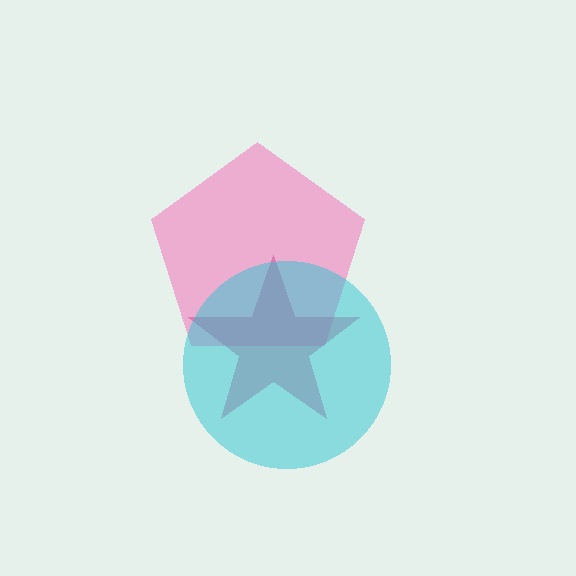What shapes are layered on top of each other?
The layered shapes are: a pink pentagon, a magenta star, a cyan circle.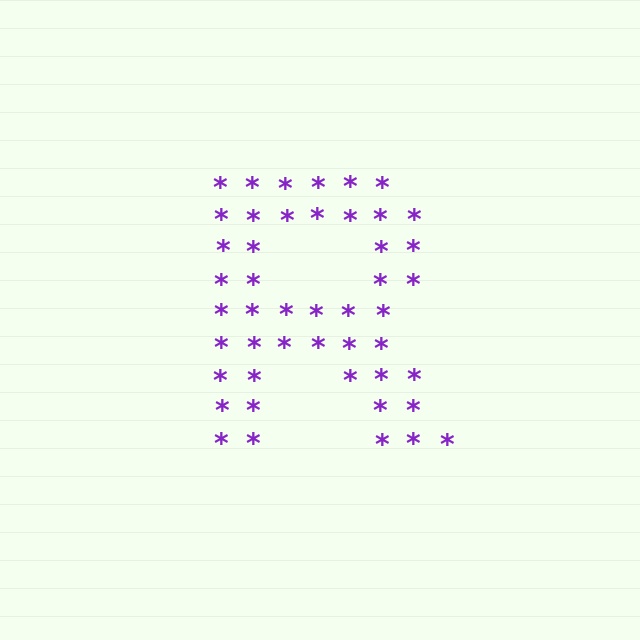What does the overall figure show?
The overall figure shows the letter R.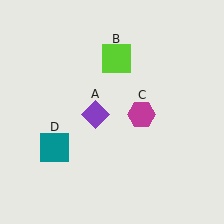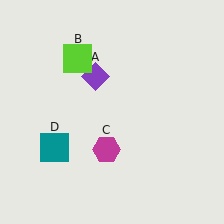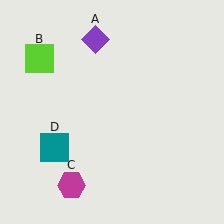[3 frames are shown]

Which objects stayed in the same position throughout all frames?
Teal square (object D) remained stationary.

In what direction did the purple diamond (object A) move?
The purple diamond (object A) moved up.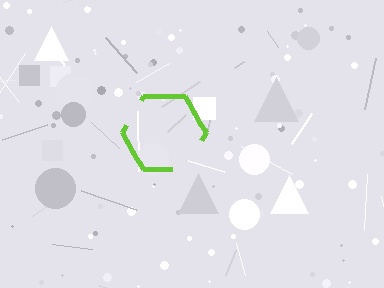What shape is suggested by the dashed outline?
The dashed outline suggests a hexagon.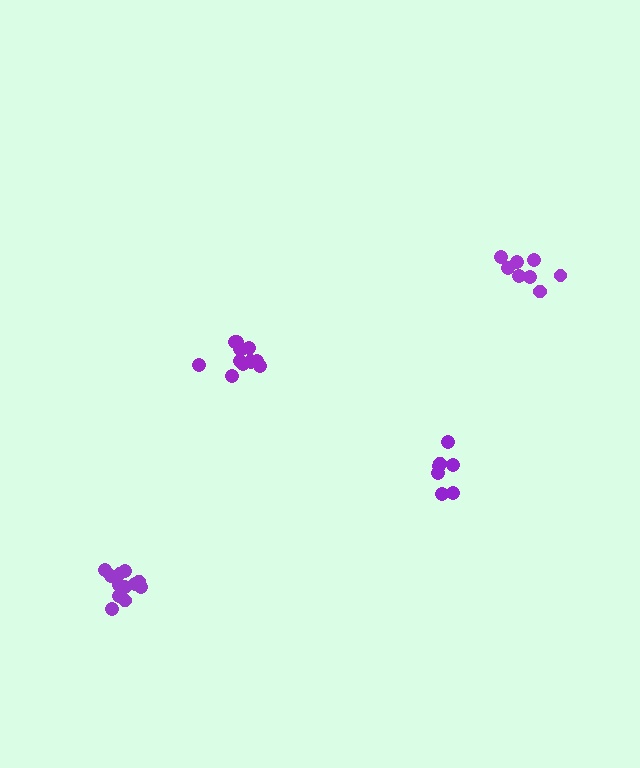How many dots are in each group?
Group 1: 13 dots, Group 2: 12 dots, Group 3: 7 dots, Group 4: 8 dots (40 total).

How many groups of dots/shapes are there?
There are 4 groups.